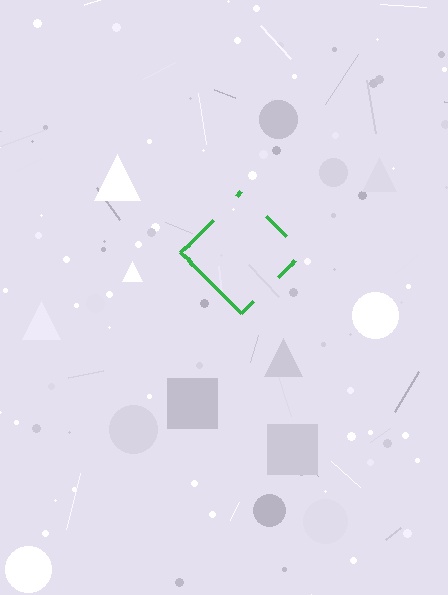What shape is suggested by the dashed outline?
The dashed outline suggests a diamond.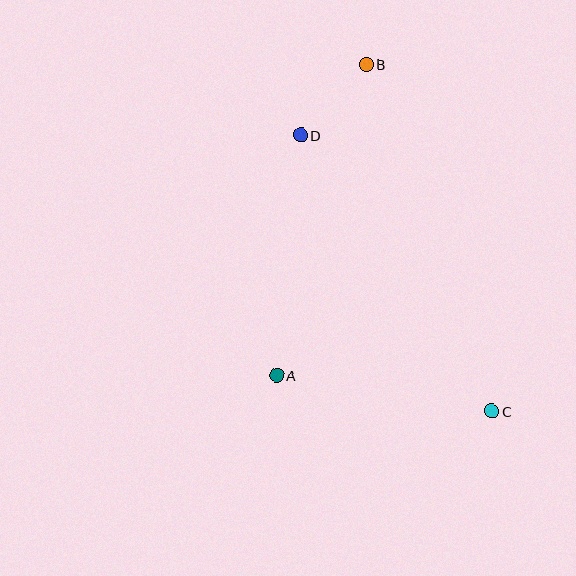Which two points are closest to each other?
Points B and D are closest to each other.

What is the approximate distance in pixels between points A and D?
The distance between A and D is approximately 242 pixels.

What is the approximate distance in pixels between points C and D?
The distance between C and D is approximately 336 pixels.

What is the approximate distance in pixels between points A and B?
The distance between A and B is approximately 324 pixels.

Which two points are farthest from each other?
Points B and C are farthest from each other.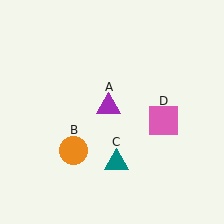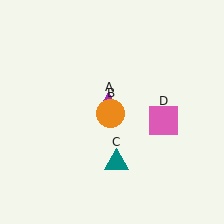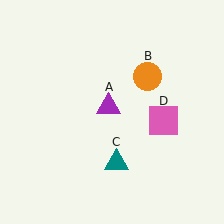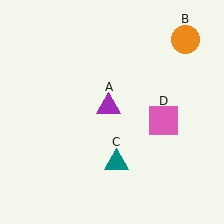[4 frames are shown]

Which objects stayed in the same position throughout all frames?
Purple triangle (object A) and teal triangle (object C) and pink square (object D) remained stationary.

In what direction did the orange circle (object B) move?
The orange circle (object B) moved up and to the right.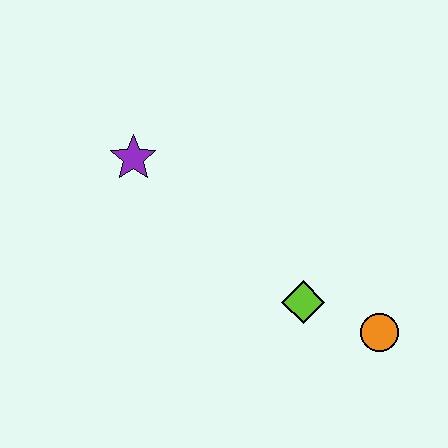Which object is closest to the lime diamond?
The orange circle is closest to the lime diamond.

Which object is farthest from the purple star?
The orange circle is farthest from the purple star.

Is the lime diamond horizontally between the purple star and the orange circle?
Yes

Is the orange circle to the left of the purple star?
No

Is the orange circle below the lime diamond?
Yes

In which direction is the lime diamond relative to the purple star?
The lime diamond is to the right of the purple star.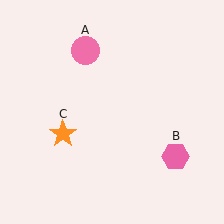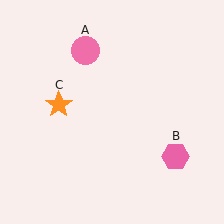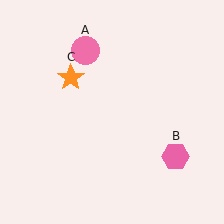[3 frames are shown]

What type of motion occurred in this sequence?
The orange star (object C) rotated clockwise around the center of the scene.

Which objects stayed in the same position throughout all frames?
Pink circle (object A) and pink hexagon (object B) remained stationary.